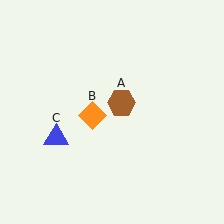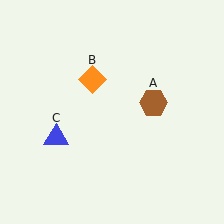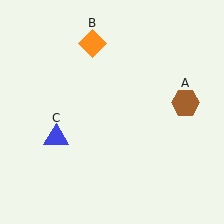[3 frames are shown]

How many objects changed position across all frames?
2 objects changed position: brown hexagon (object A), orange diamond (object B).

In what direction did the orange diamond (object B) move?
The orange diamond (object B) moved up.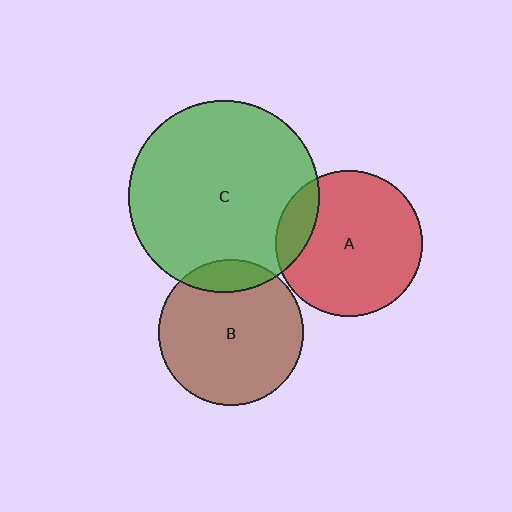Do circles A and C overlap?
Yes.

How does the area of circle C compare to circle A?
Approximately 1.7 times.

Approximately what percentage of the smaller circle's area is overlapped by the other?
Approximately 15%.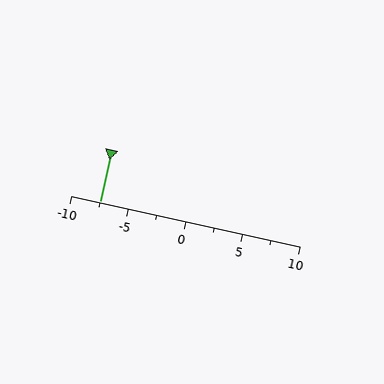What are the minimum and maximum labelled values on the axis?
The axis runs from -10 to 10.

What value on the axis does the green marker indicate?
The marker indicates approximately -7.5.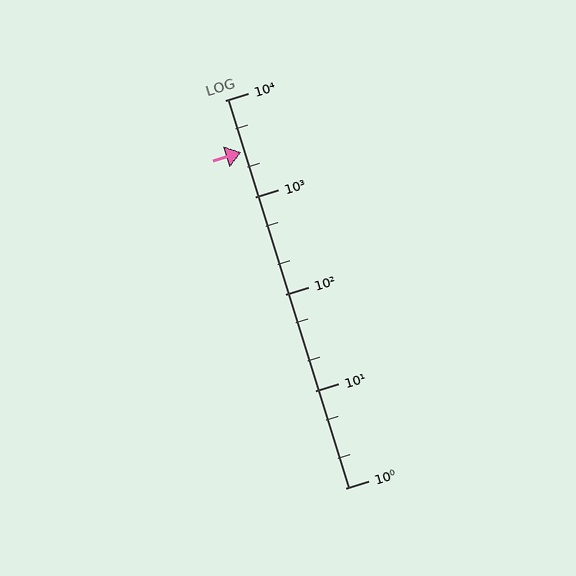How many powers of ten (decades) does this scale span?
The scale spans 4 decades, from 1 to 10000.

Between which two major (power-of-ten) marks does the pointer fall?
The pointer is between 1000 and 10000.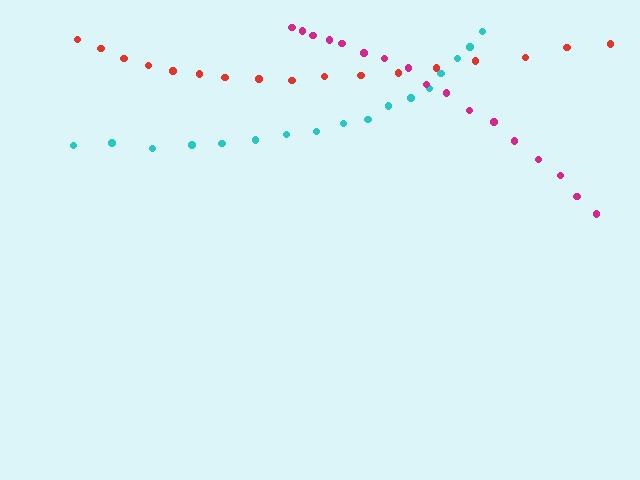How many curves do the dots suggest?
There are 3 distinct paths.